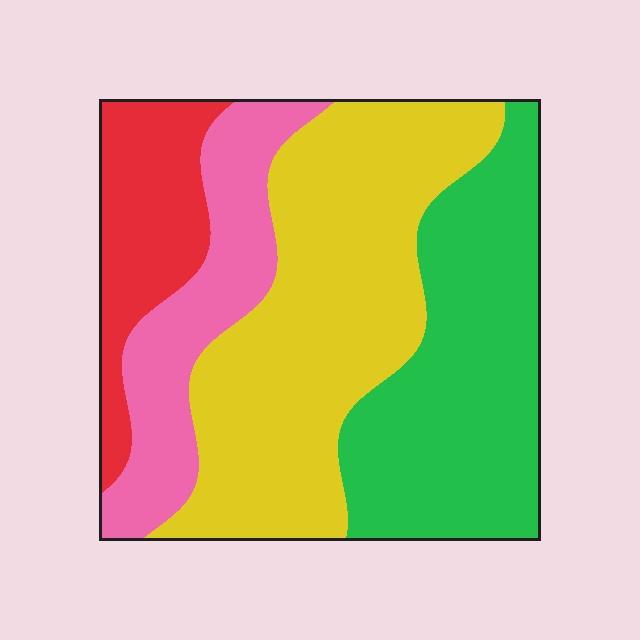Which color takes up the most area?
Yellow, at roughly 40%.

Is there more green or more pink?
Green.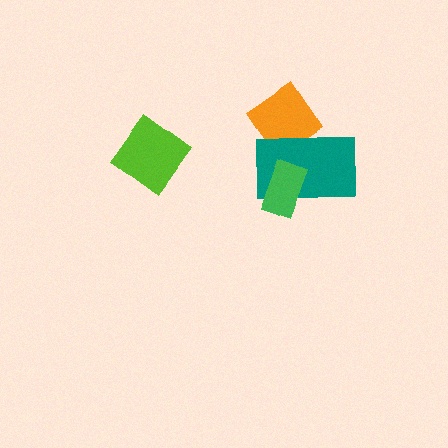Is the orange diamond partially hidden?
Yes, it is partially covered by another shape.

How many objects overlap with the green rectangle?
1 object overlaps with the green rectangle.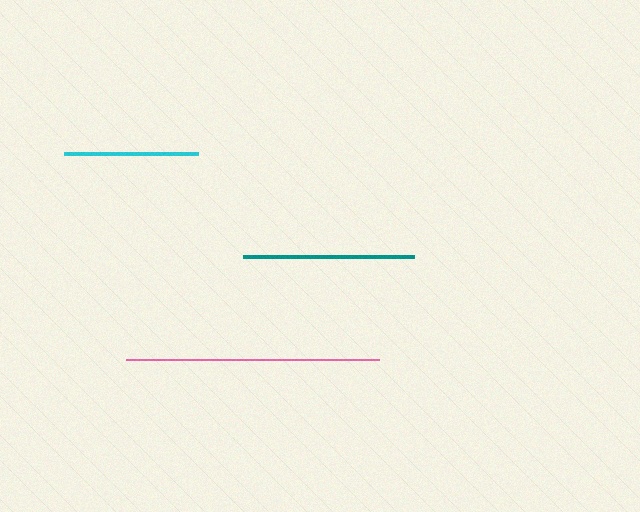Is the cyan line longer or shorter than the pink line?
The pink line is longer than the cyan line.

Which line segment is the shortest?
The cyan line is the shortest at approximately 133 pixels.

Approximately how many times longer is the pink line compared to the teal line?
The pink line is approximately 1.5 times the length of the teal line.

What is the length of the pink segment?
The pink segment is approximately 252 pixels long.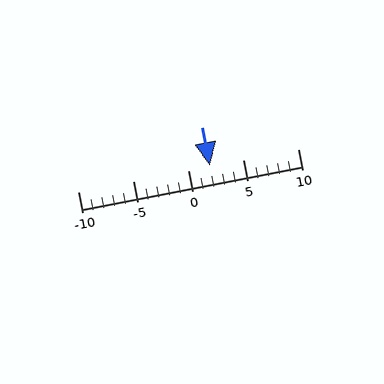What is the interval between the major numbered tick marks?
The major tick marks are spaced 5 units apart.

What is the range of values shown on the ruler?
The ruler shows values from -10 to 10.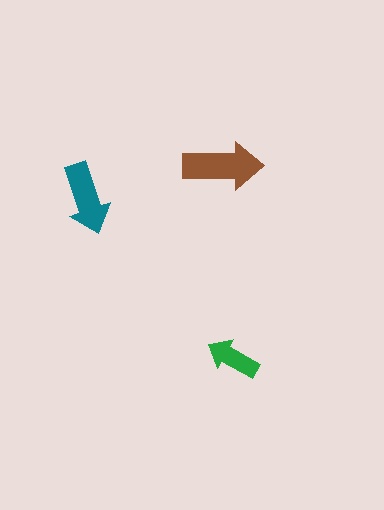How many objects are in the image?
There are 3 objects in the image.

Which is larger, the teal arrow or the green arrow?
The teal one.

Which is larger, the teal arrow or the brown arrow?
The brown one.